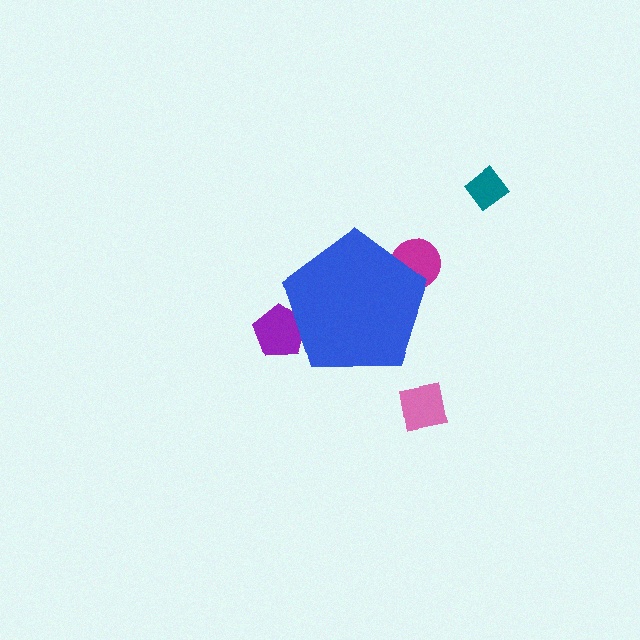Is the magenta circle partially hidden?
Yes, the magenta circle is partially hidden behind the blue pentagon.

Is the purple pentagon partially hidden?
Yes, the purple pentagon is partially hidden behind the blue pentagon.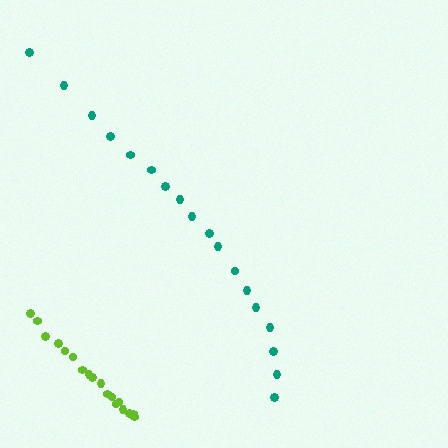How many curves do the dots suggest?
There are 2 distinct paths.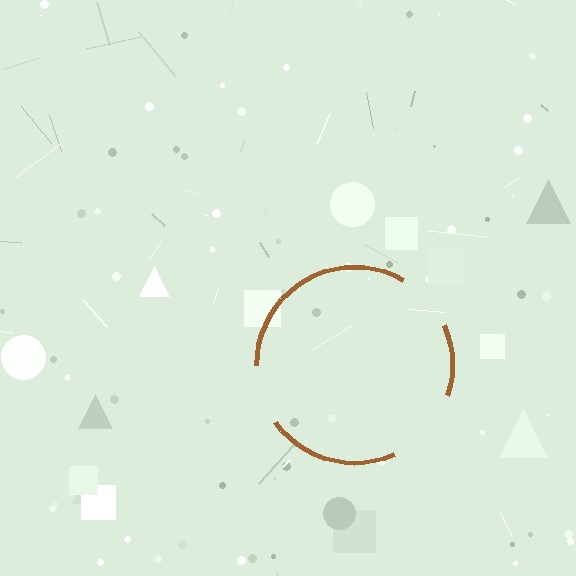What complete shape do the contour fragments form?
The contour fragments form a circle.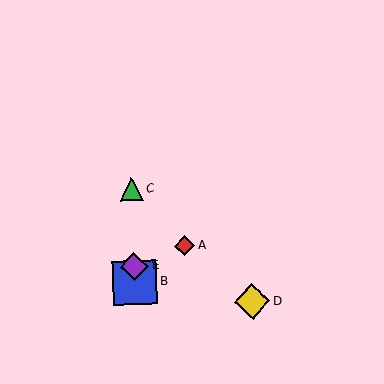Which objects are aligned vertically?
Objects B, C, E are aligned vertically.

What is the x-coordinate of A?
Object A is at x≈185.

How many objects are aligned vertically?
3 objects (B, C, E) are aligned vertically.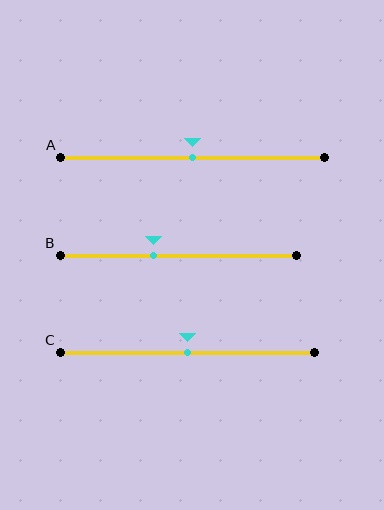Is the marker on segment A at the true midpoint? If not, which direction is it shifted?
Yes, the marker on segment A is at the true midpoint.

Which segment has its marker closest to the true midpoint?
Segment A has its marker closest to the true midpoint.